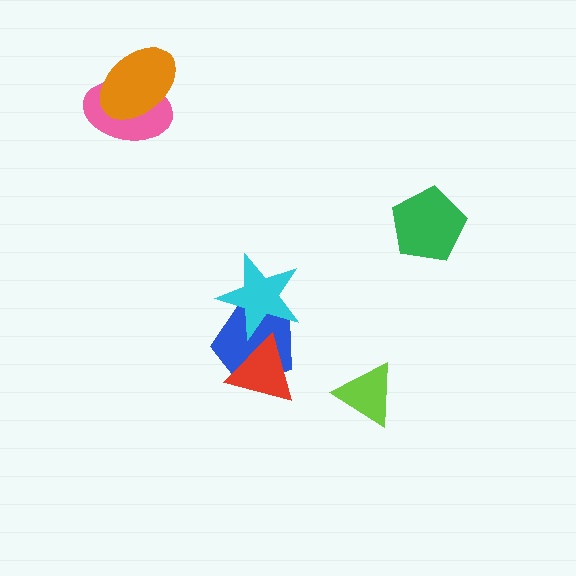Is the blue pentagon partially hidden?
Yes, it is partially covered by another shape.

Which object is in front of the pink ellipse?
The orange ellipse is in front of the pink ellipse.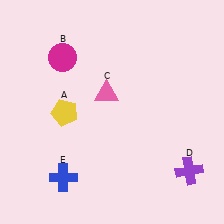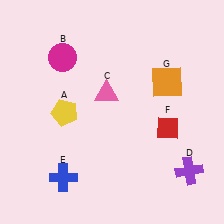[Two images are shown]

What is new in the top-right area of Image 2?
An orange square (G) was added in the top-right area of Image 2.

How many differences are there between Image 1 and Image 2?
There are 2 differences between the two images.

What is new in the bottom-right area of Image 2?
A red diamond (F) was added in the bottom-right area of Image 2.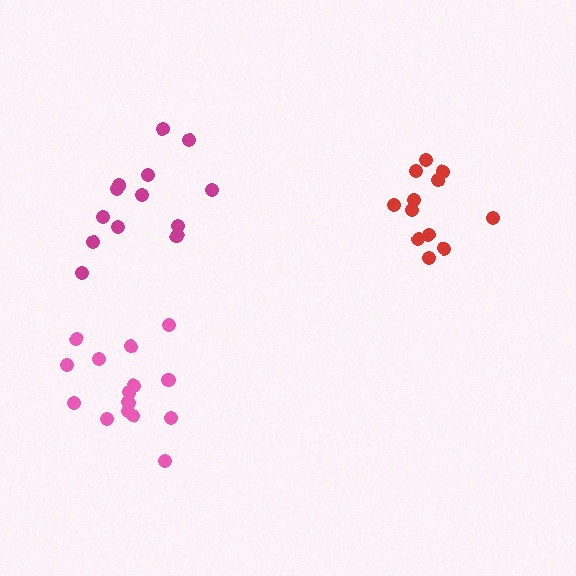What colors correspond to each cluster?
The clusters are colored: pink, red, magenta.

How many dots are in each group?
Group 1: 15 dots, Group 2: 12 dots, Group 3: 13 dots (40 total).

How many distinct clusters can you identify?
There are 3 distinct clusters.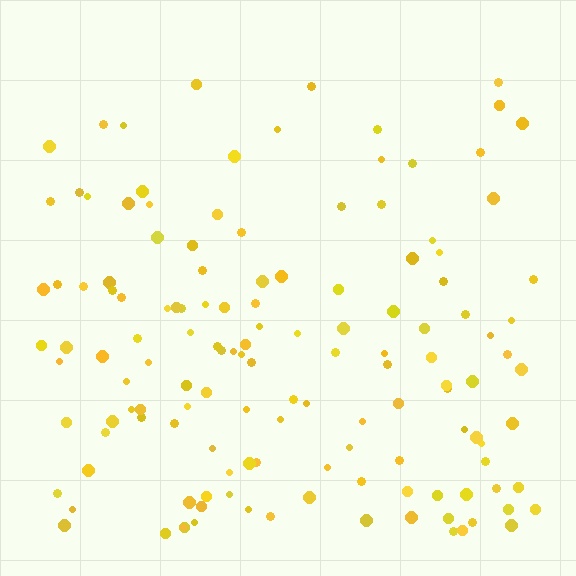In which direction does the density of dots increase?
From top to bottom, with the bottom side densest.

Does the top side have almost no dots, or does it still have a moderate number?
Still a moderate number, just noticeably fewer than the bottom.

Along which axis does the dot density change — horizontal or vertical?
Vertical.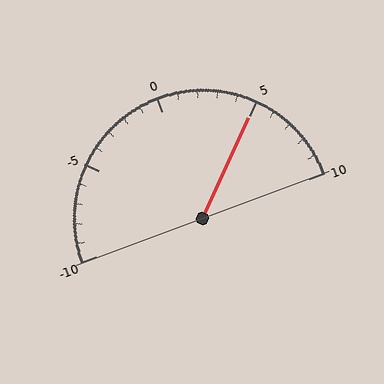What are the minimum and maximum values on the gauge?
The gauge ranges from -10 to 10.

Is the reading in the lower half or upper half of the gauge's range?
The reading is in the upper half of the range (-10 to 10).